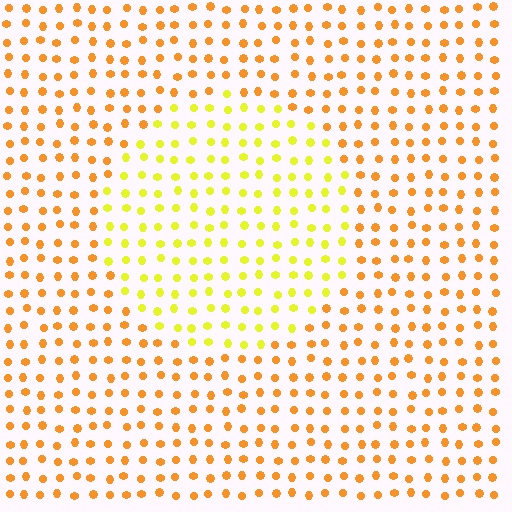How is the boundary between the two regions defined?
The boundary is defined purely by a slight shift in hue (about 34 degrees). Spacing, size, and orientation are identical on both sides.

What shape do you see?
I see a circle.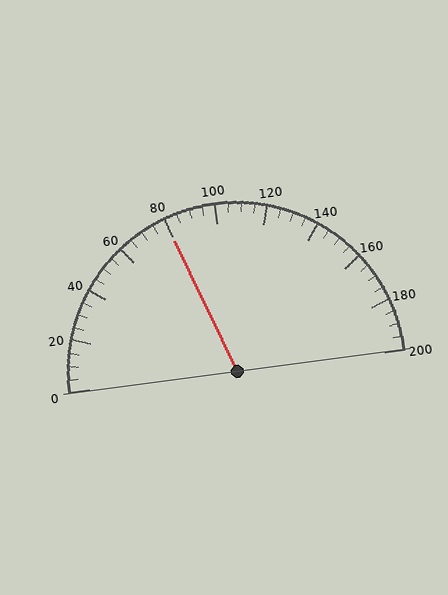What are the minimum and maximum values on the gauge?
The gauge ranges from 0 to 200.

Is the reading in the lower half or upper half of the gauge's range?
The reading is in the lower half of the range (0 to 200).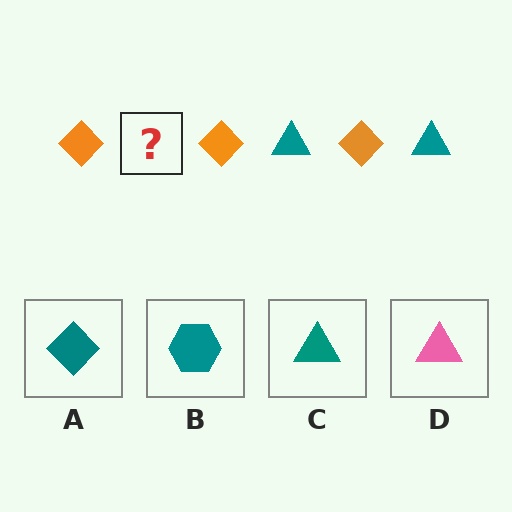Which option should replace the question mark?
Option C.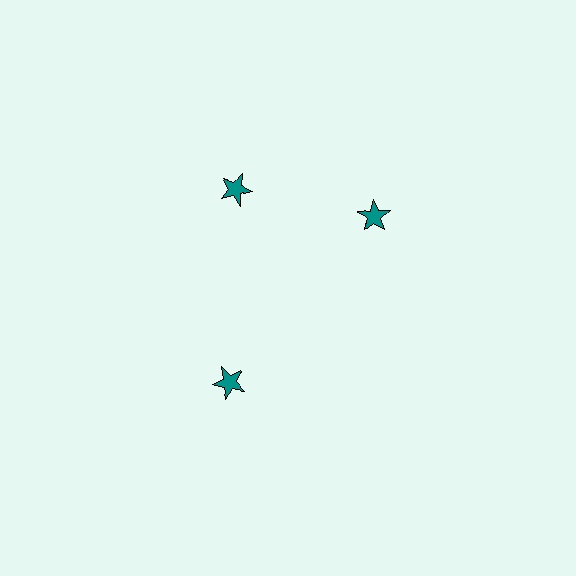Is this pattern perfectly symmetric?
No. The 3 teal stars are arranged in a ring, but one element near the 3 o'clock position is rotated out of alignment along the ring, breaking the 3-fold rotational symmetry.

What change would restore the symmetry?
The symmetry would be restored by rotating it back into even spacing with its neighbors so that all 3 stars sit at equal angles and equal distance from the center.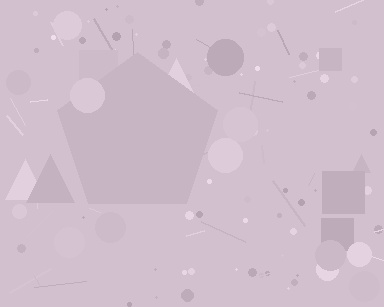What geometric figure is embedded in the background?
A pentagon is embedded in the background.